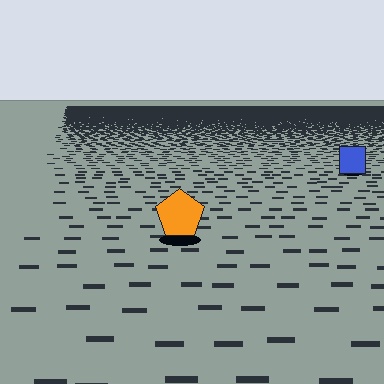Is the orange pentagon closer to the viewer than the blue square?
Yes. The orange pentagon is closer — you can tell from the texture gradient: the ground texture is coarser near it.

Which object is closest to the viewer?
The orange pentagon is closest. The texture marks near it are larger and more spread out.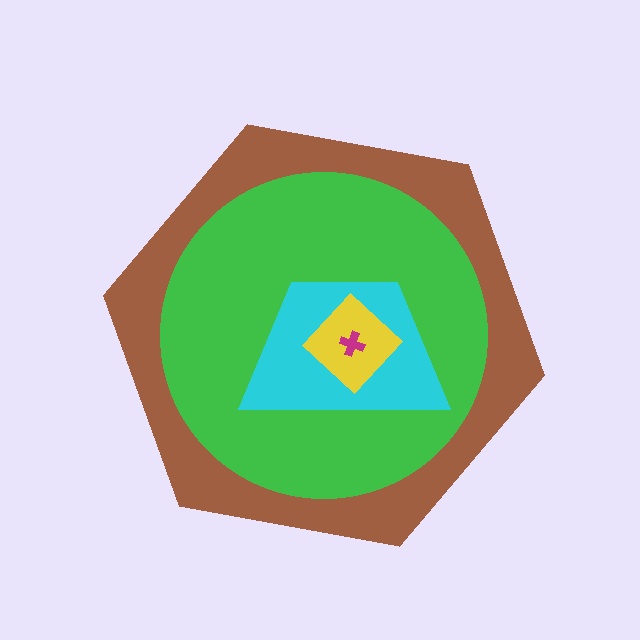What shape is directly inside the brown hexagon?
The green circle.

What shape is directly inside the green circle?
The cyan trapezoid.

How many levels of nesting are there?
5.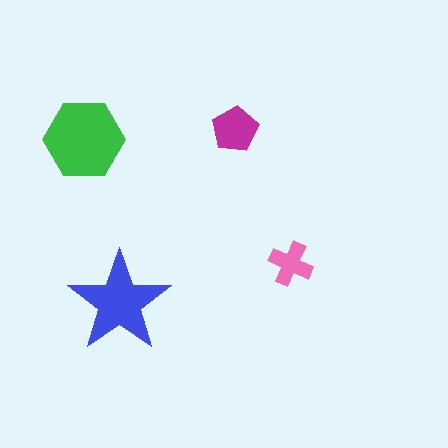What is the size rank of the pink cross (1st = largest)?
4th.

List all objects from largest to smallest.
The green hexagon, the blue star, the magenta pentagon, the pink cross.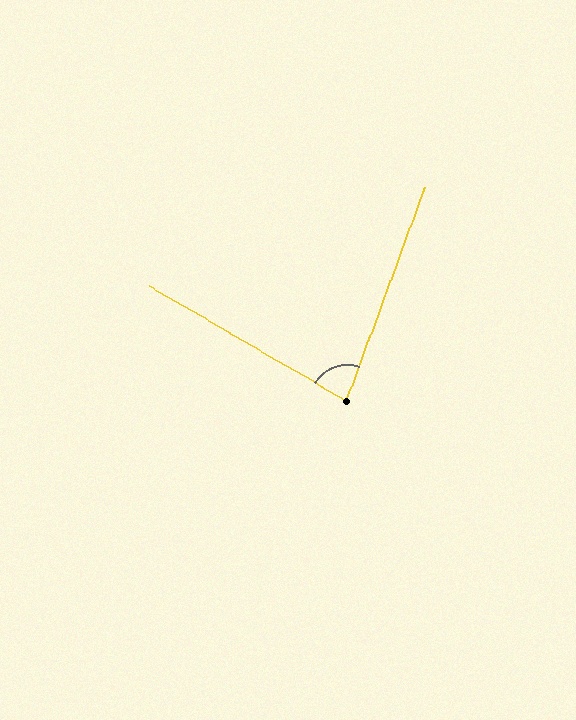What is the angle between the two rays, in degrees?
Approximately 80 degrees.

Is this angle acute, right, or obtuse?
It is acute.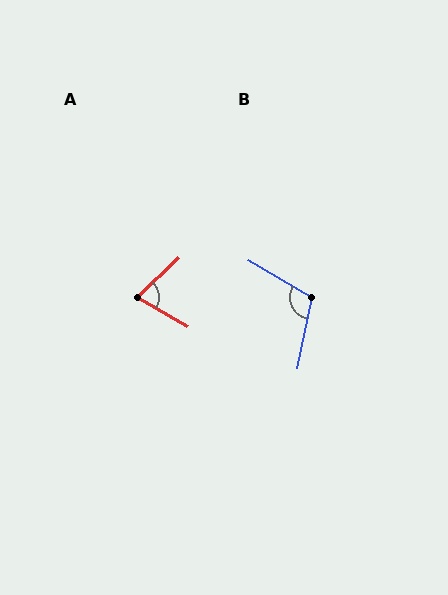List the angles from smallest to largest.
A (74°), B (109°).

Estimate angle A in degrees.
Approximately 74 degrees.